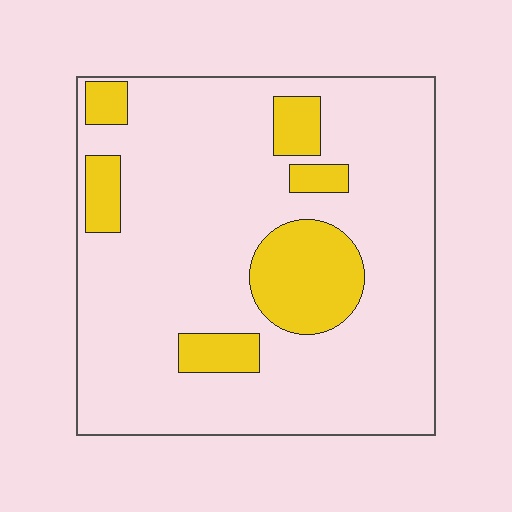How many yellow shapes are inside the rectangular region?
6.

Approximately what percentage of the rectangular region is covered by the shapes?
Approximately 20%.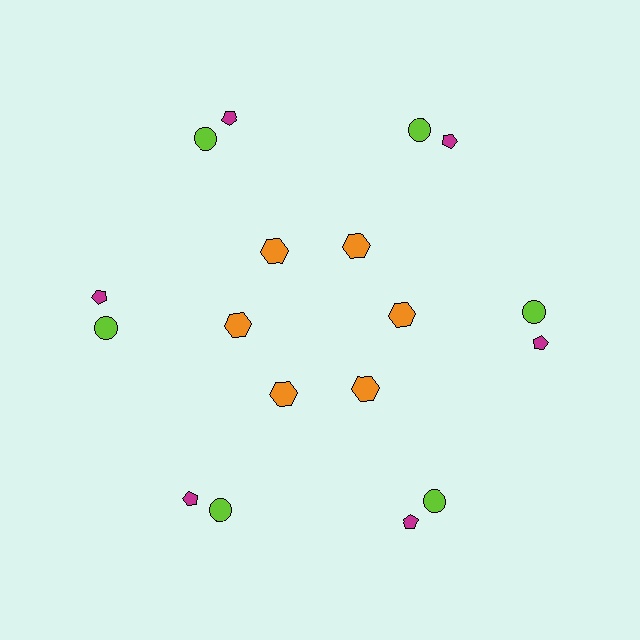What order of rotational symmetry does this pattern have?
This pattern has 6-fold rotational symmetry.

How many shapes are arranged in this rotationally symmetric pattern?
There are 18 shapes, arranged in 6 groups of 3.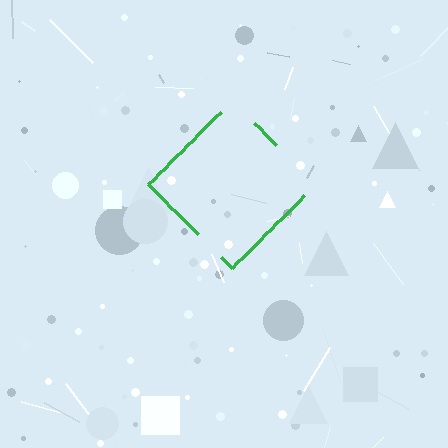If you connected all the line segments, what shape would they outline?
They would outline a diamond.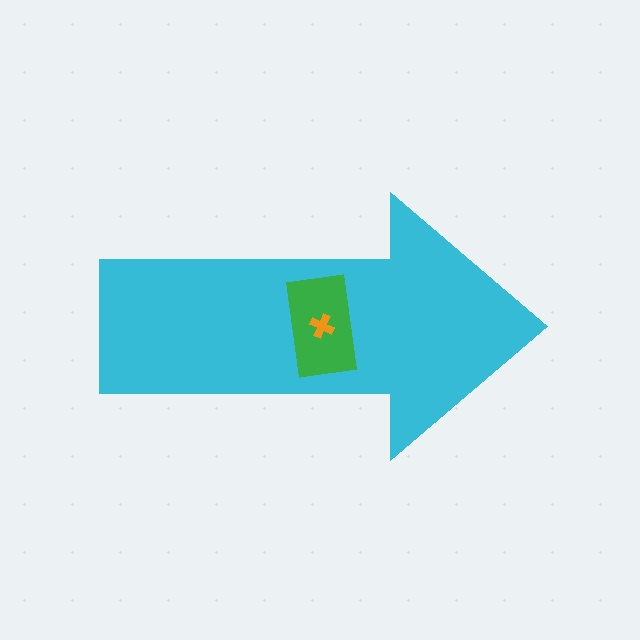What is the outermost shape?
The cyan arrow.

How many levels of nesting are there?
3.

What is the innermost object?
The orange cross.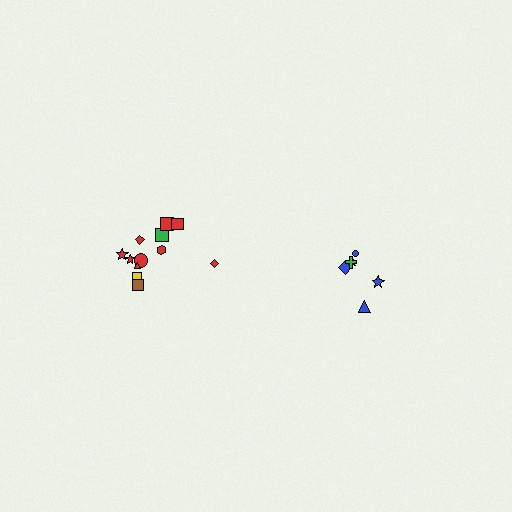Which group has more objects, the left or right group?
The left group.